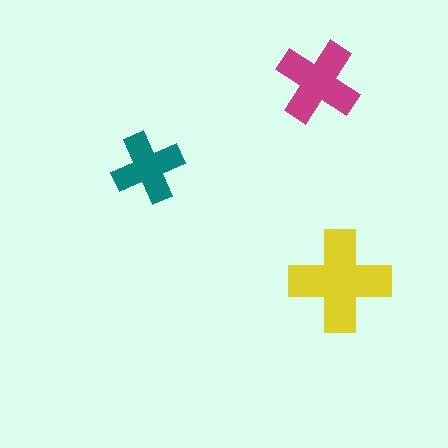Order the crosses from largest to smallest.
the yellow one, the magenta one, the teal one.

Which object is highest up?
The magenta cross is topmost.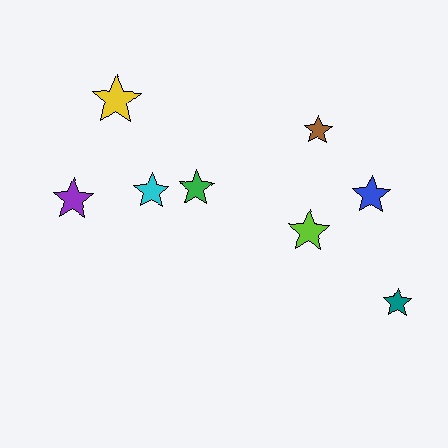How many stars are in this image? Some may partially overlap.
There are 8 stars.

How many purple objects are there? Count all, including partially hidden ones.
There is 1 purple object.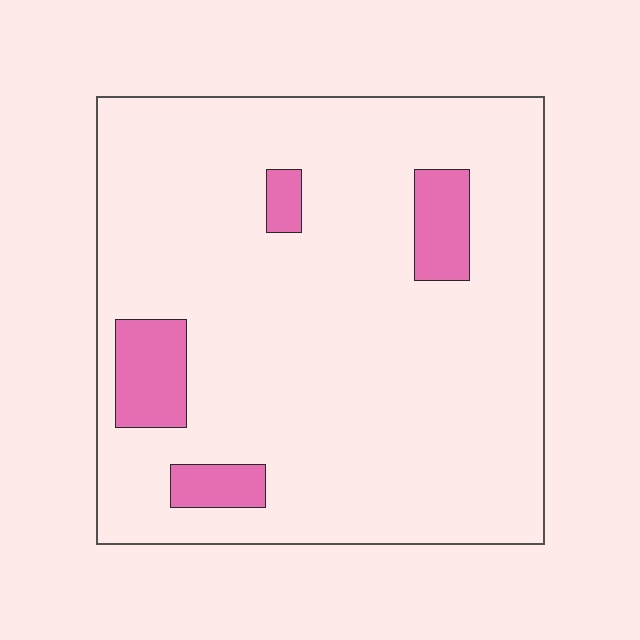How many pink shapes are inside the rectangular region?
4.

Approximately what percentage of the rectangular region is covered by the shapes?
Approximately 10%.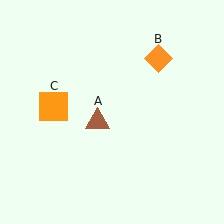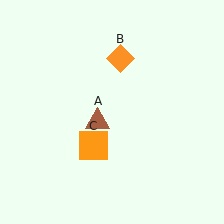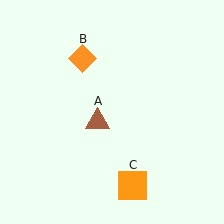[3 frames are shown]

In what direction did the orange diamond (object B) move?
The orange diamond (object B) moved left.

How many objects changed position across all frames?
2 objects changed position: orange diamond (object B), orange square (object C).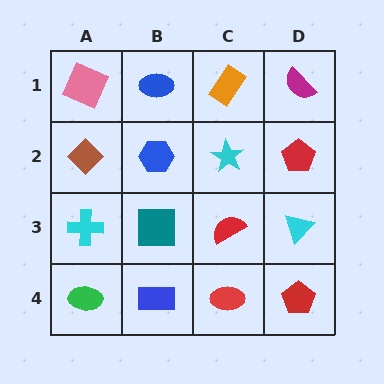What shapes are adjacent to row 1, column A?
A brown diamond (row 2, column A), a blue ellipse (row 1, column B).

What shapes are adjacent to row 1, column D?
A red pentagon (row 2, column D), an orange rectangle (row 1, column C).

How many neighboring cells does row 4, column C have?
3.